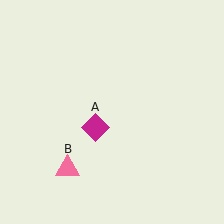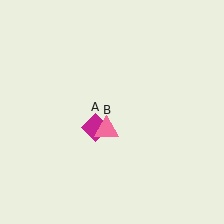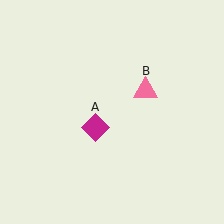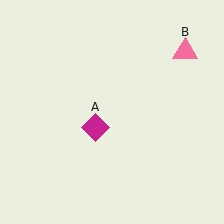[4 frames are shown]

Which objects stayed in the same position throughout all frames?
Magenta diamond (object A) remained stationary.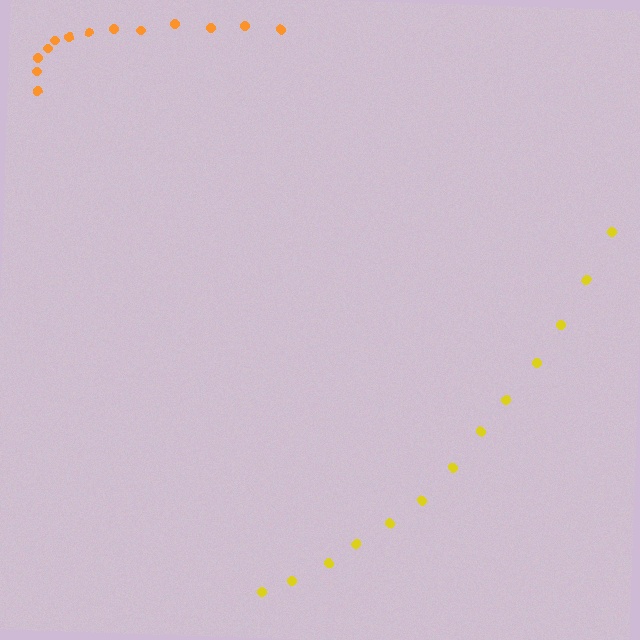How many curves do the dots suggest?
There are 2 distinct paths.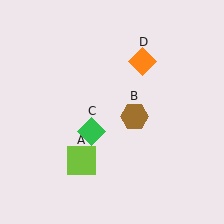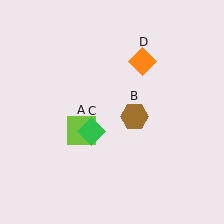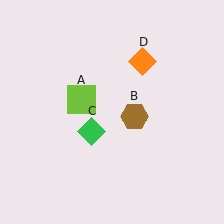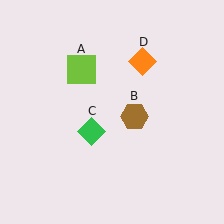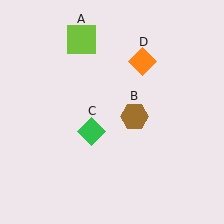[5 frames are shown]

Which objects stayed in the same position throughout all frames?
Brown hexagon (object B) and green diamond (object C) and orange diamond (object D) remained stationary.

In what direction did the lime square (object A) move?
The lime square (object A) moved up.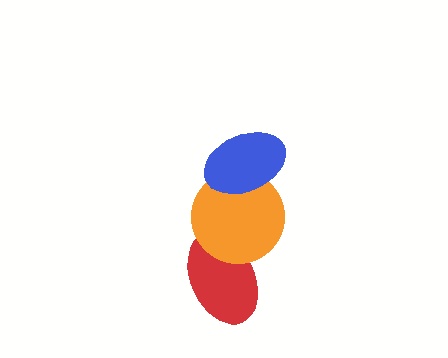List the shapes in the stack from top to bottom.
From top to bottom: the blue ellipse, the orange circle, the red ellipse.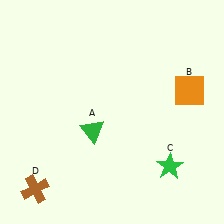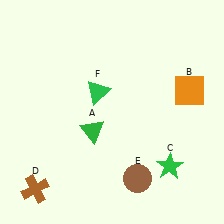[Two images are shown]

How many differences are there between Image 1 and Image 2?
There are 2 differences between the two images.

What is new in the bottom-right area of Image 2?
A brown circle (E) was added in the bottom-right area of Image 2.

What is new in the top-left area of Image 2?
A green triangle (F) was added in the top-left area of Image 2.